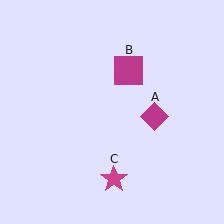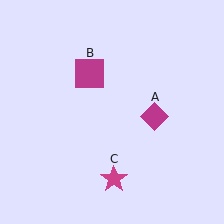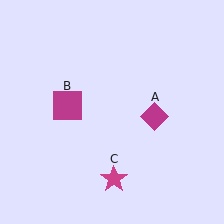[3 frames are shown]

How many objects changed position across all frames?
1 object changed position: magenta square (object B).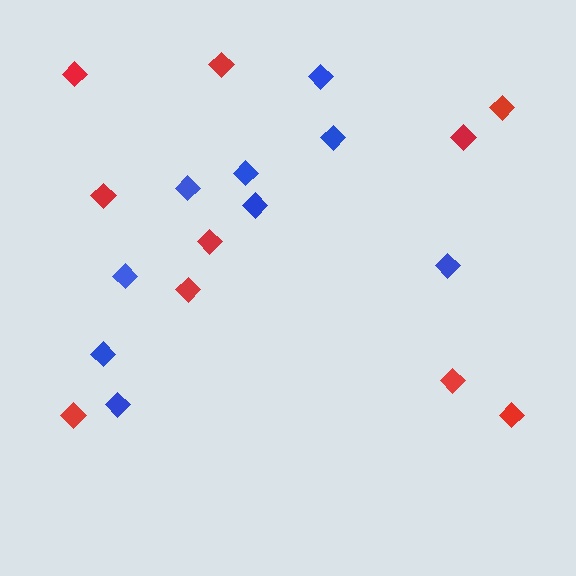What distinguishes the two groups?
There are 2 groups: one group of red diamonds (10) and one group of blue diamonds (9).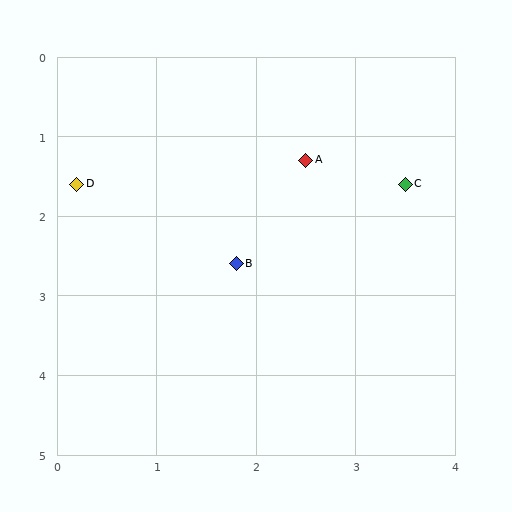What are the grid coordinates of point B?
Point B is at approximately (1.8, 2.6).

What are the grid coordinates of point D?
Point D is at approximately (0.2, 1.6).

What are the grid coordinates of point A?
Point A is at approximately (2.5, 1.3).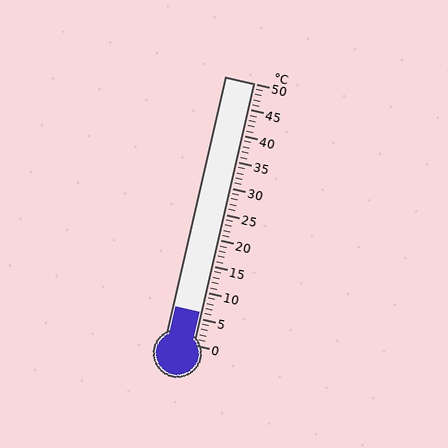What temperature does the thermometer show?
The thermometer shows approximately 6°C.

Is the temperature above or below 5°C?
The temperature is above 5°C.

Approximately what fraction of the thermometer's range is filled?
The thermometer is filled to approximately 10% of its range.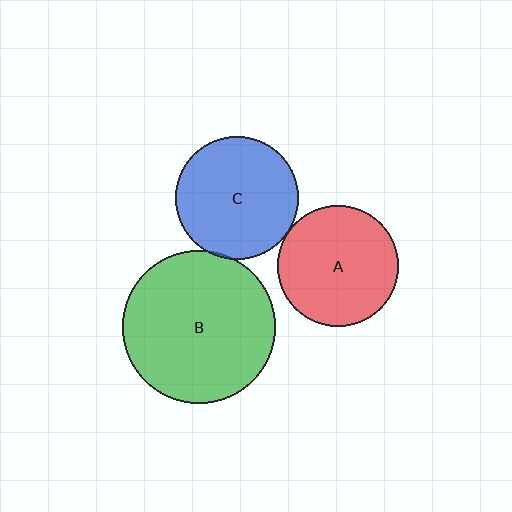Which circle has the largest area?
Circle B (green).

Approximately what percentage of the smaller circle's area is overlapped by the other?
Approximately 5%.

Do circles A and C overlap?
Yes.